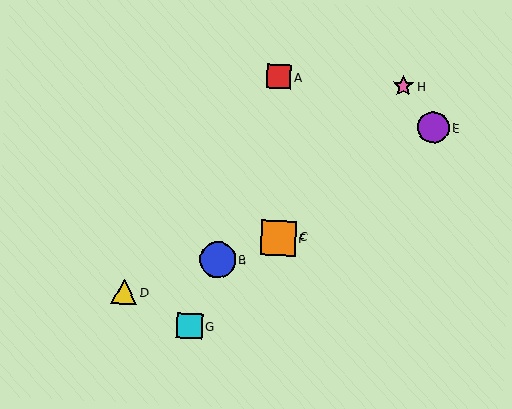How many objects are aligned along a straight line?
4 objects (B, C, D, F) are aligned along a straight line.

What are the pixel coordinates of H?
Object H is at (403, 86).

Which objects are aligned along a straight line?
Objects B, C, D, F are aligned along a straight line.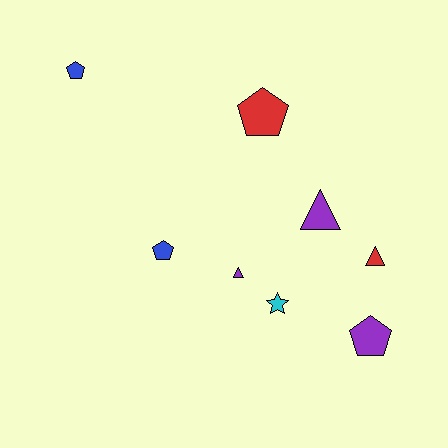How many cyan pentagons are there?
There are no cyan pentagons.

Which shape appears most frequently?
Pentagon, with 4 objects.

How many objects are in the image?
There are 8 objects.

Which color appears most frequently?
Purple, with 3 objects.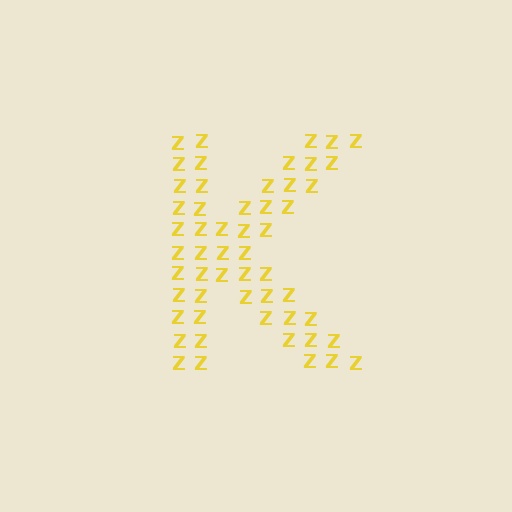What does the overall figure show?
The overall figure shows the letter K.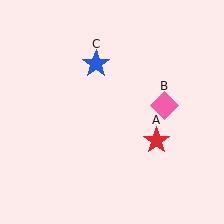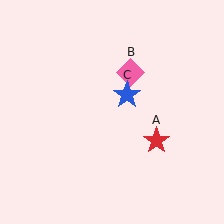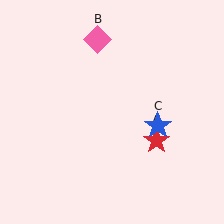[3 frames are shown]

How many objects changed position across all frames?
2 objects changed position: pink diamond (object B), blue star (object C).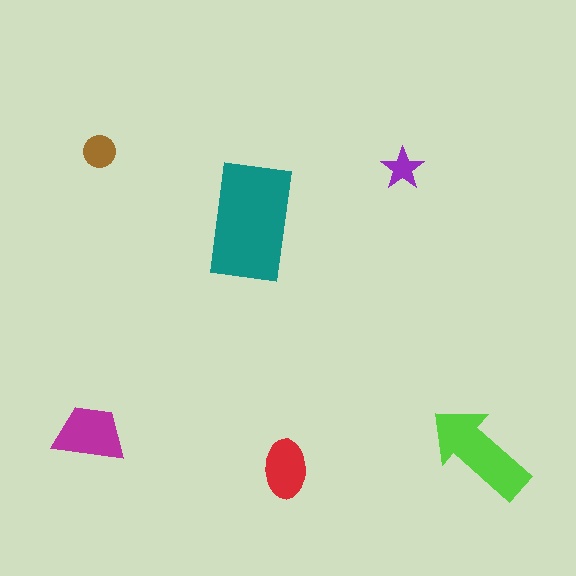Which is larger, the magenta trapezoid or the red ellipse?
The magenta trapezoid.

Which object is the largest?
The teal rectangle.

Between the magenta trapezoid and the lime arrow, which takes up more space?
The lime arrow.